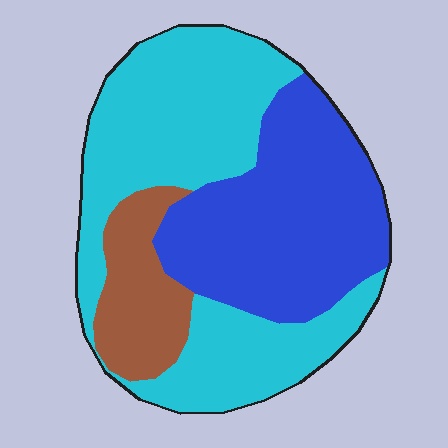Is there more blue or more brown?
Blue.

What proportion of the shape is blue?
Blue takes up between a quarter and a half of the shape.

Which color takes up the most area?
Cyan, at roughly 50%.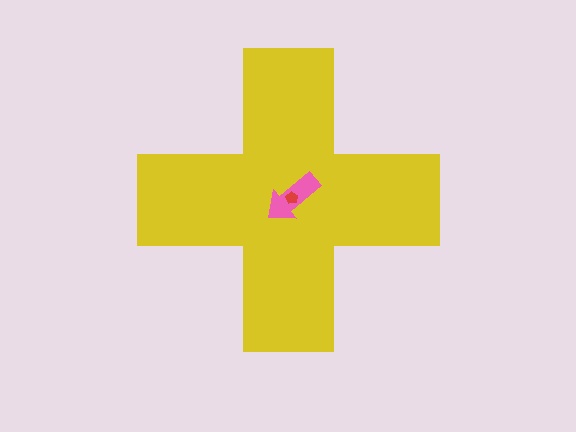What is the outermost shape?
The yellow cross.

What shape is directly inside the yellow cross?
The pink arrow.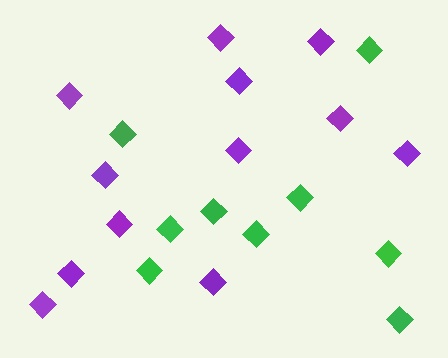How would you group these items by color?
There are 2 groups: one group of purple diamonds (12) and one group of green diamonds (9).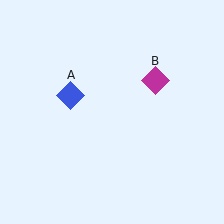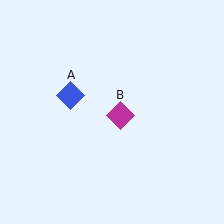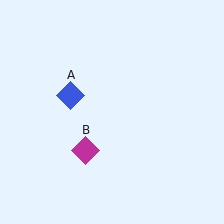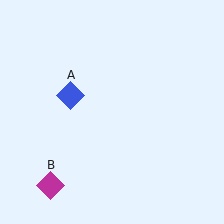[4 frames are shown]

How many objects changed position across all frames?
1 object changed position: magenta diamond (object B).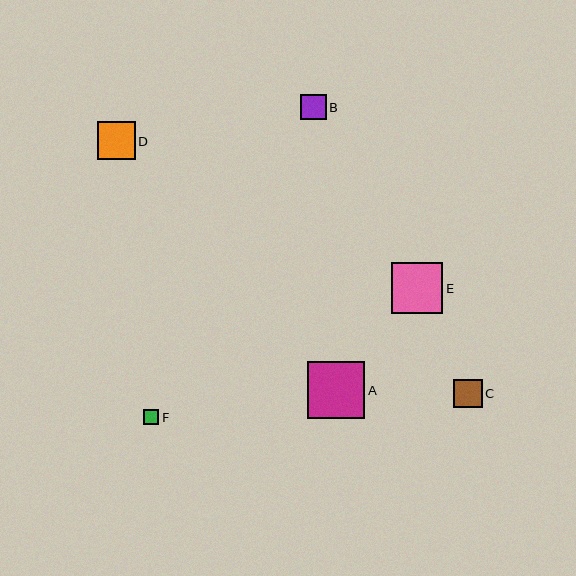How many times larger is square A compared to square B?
Square A is approximately 2.2 times the size of square B.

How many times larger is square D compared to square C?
Square D is approximately 1.3 times the size of square C.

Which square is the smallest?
Square F is the smallest with a size of approximately 15 pixels.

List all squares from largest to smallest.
From largest to smallest: A, E, D, C, B, F.